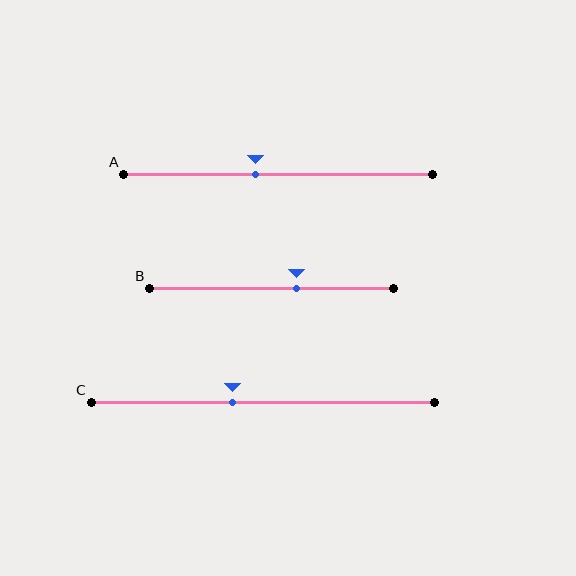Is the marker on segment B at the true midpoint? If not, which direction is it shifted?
No, the marker on segment B is shifted to the right by about 10% of the segment length.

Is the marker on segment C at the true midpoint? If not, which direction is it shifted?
No, the marker on segment C is shifted to the left by about 9% of the segment length.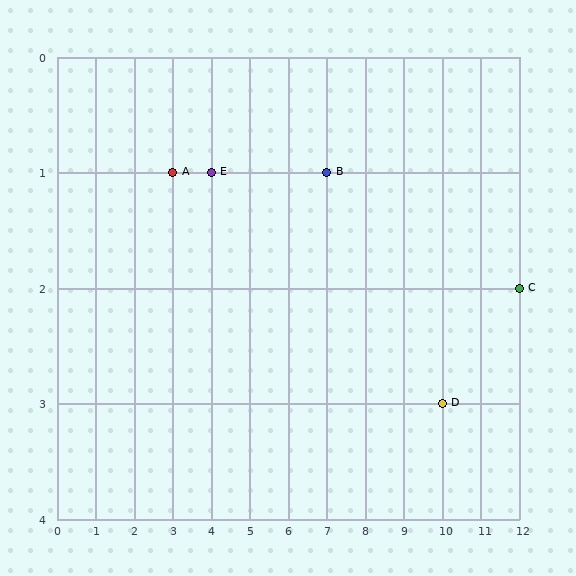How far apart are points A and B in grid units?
Points A and B are 4 columns apart.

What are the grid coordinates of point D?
Point D is at grid coordinates (10, 3).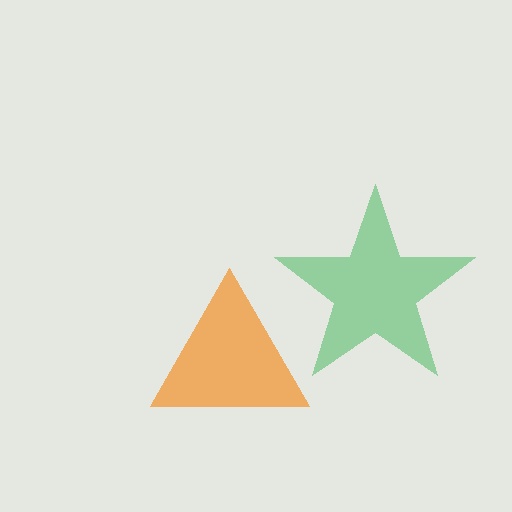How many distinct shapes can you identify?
There are 2 distinct shapes: an orange triangle, a green star.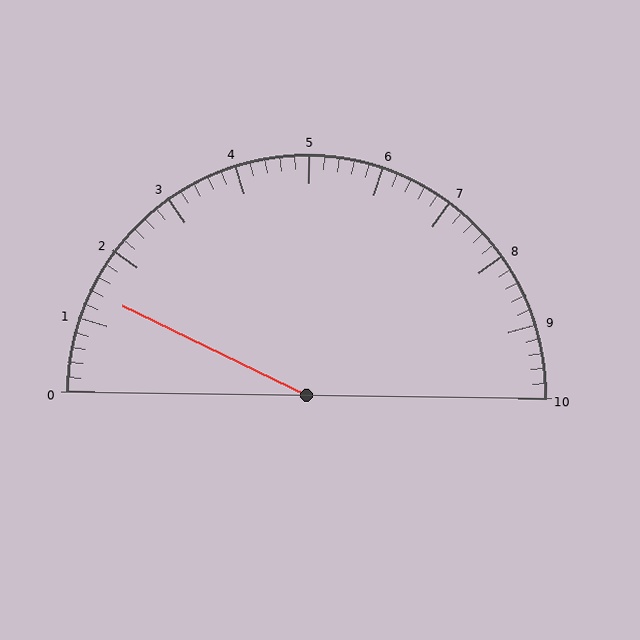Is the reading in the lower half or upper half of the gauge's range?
The reading is in the lower half of the range (0 to 10).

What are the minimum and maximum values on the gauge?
The gauge ranges from 0 to 10.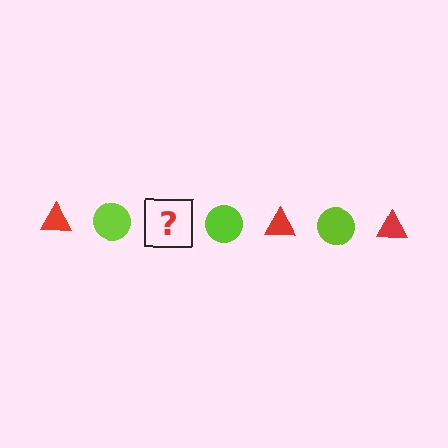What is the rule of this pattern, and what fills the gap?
The rule is that the pattern alternates between red triangle and lime circle. The gap should be filled with a red triangle.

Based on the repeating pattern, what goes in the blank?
The blank should be a red triangle.